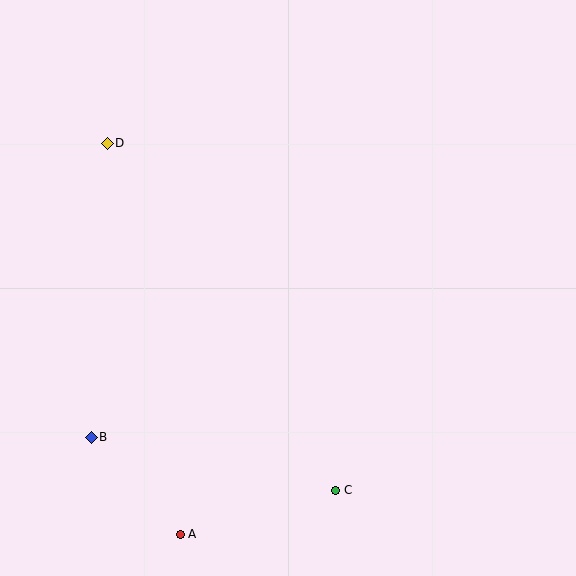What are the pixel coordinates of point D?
Point D is at (107, 143).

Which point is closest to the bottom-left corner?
Point B is closest to the bottom-left corner.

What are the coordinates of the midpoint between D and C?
The midpoint between D and C is at (222, 317).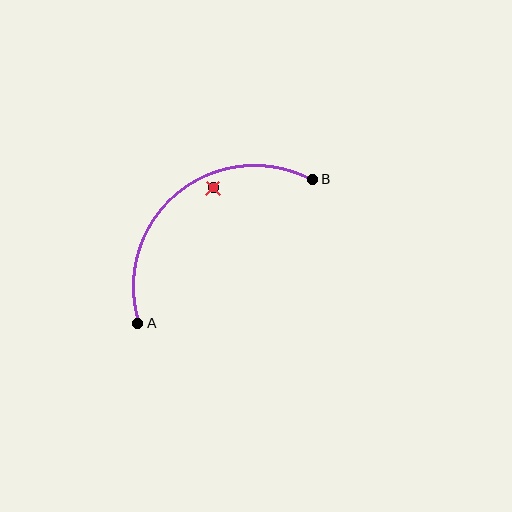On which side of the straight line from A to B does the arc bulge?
The arc bulges above and to the left of the straight line connecting A and B.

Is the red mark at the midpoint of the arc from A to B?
No — the red mark does not lie on the arc at all. It sits slightly inside the curve.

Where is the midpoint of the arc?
The arc midpoint is the point on the curve farthest from the straight line joining A and B. It sits above and to the left of that line.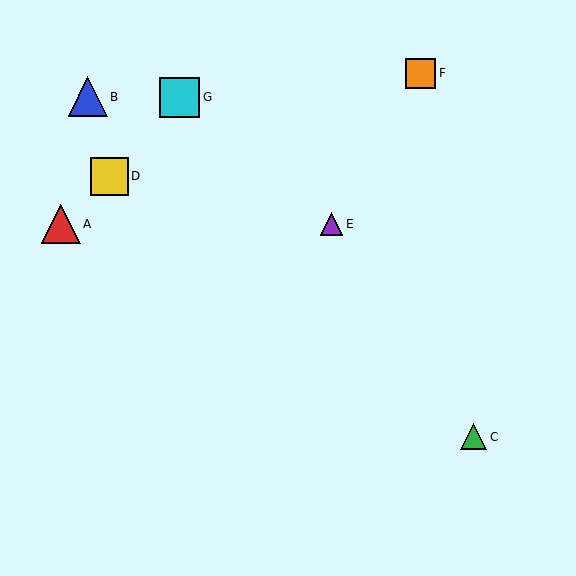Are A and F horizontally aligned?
No, A is at y≈224 and F is at y≈73.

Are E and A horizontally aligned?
Yes, both are at y≈224.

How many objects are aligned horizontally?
2 objects (A, E) are aligned horizontally.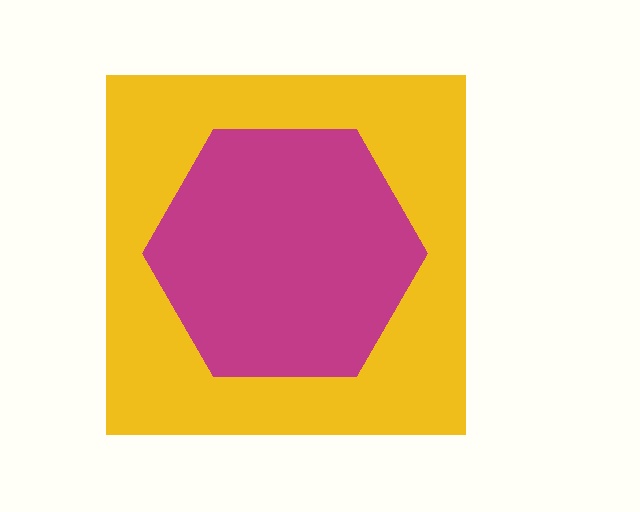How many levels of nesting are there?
2.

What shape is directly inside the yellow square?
The magenta hexagon.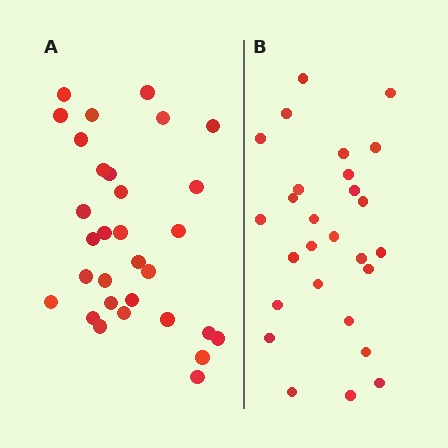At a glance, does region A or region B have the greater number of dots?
Region A (the left region) has more dots.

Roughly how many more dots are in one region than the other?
Region A has about 4 more dots than region B.